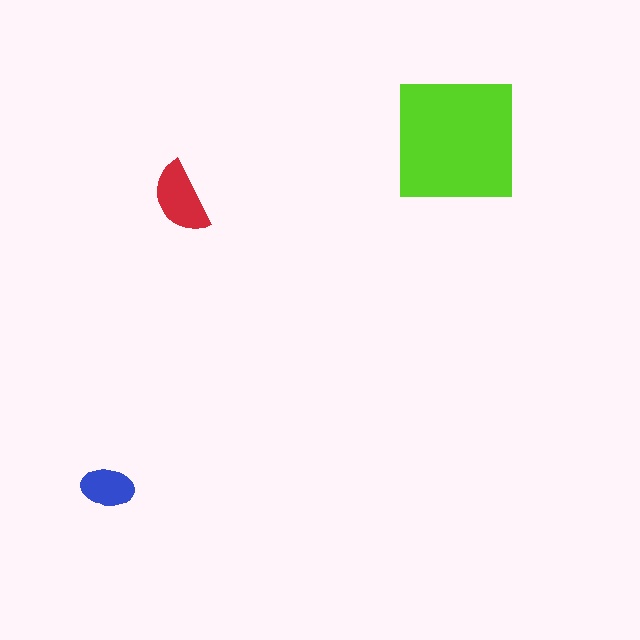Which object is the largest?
The lime square.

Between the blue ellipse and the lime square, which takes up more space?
The lime square.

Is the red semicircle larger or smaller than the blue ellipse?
Larger.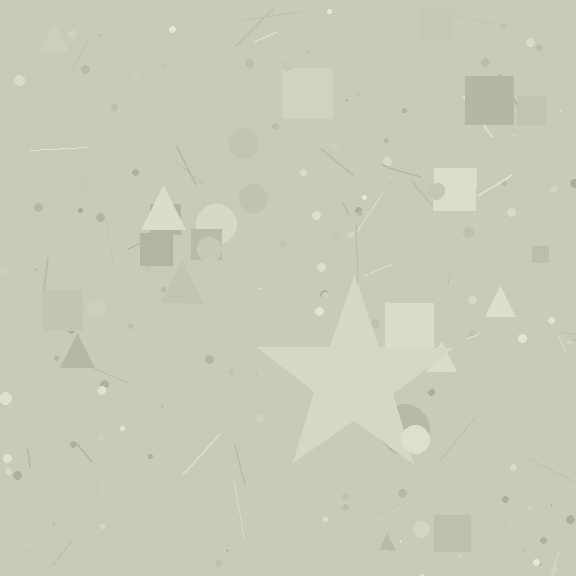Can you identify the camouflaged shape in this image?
The camouflaged shape is a star.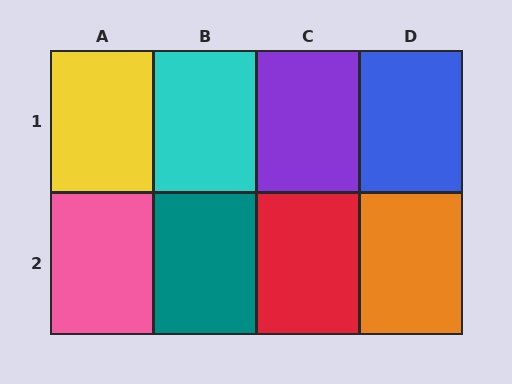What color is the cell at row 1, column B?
Cyan.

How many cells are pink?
1 cell is pink.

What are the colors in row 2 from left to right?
Pink, teal, red, orange.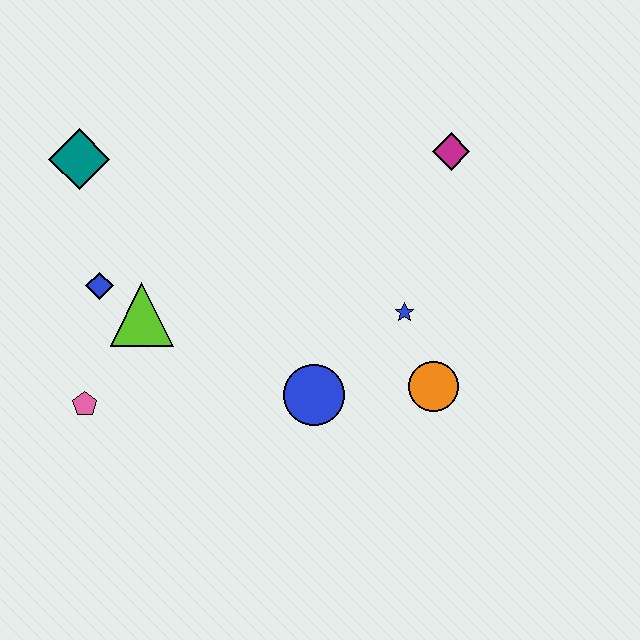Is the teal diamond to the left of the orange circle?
Yes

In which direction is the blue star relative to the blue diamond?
The blue star is to the right of the blue diamond.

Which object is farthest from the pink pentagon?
The magenta diamond is farthest from the pink pentagon.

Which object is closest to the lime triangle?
The blue diamond is closest to the lime triangle.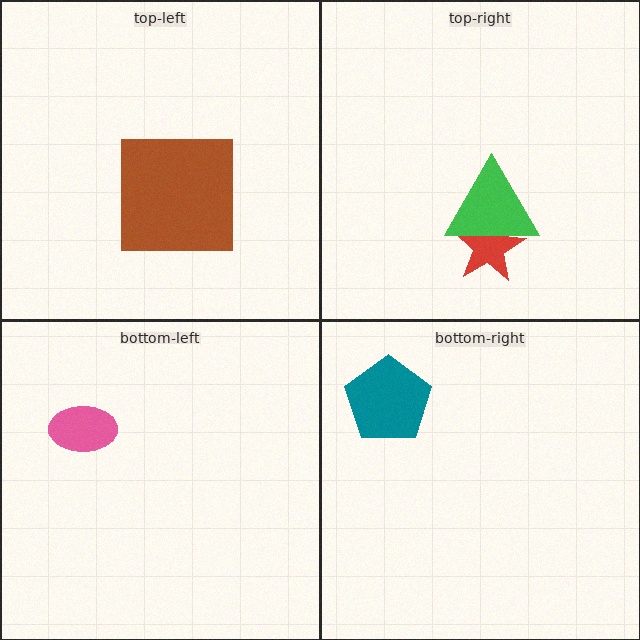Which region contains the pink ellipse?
The bottom-left region.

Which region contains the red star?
The top-right region.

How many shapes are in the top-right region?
2.